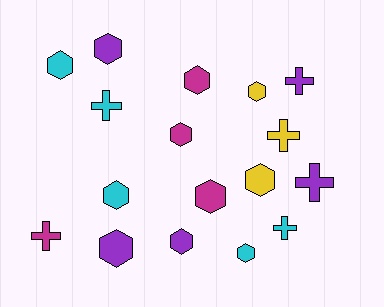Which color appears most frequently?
Purple, with 5 objects.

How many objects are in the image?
There are 17 objects.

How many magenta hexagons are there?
There are 3 magenta hexagons.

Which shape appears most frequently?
Hexagon, with 11 objects.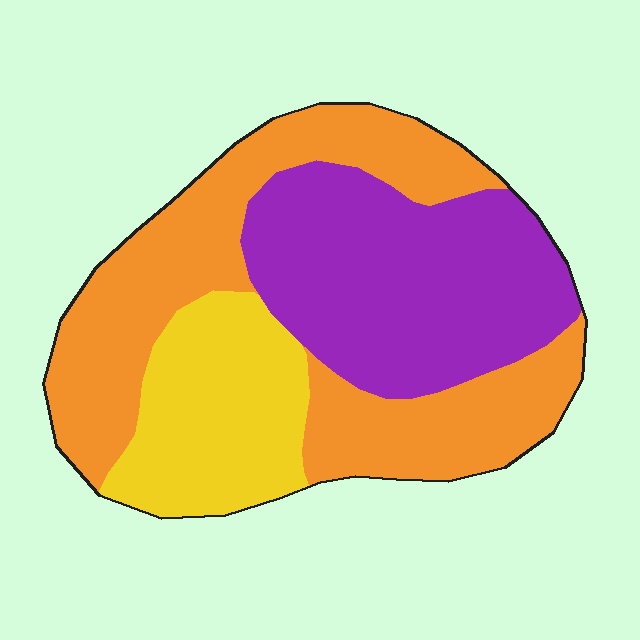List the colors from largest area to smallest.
From largest to smallest: orange, purple, yellow.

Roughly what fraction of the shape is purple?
Purple covers about 35% of the shape.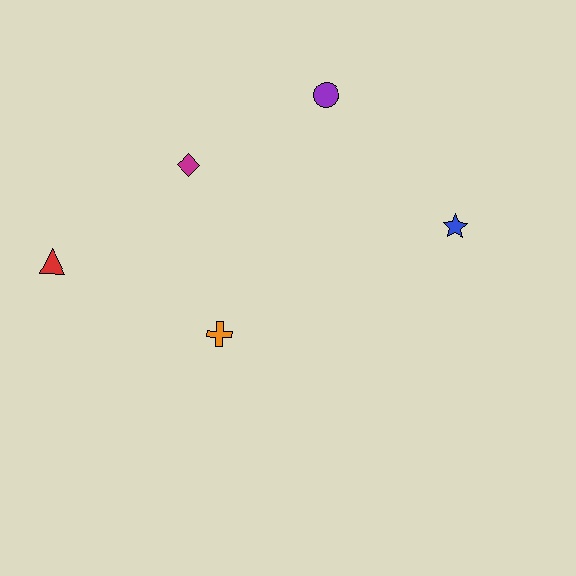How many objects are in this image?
There are 5 objects.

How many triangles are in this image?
There is 1 triangle.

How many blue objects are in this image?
There is 1 blue object.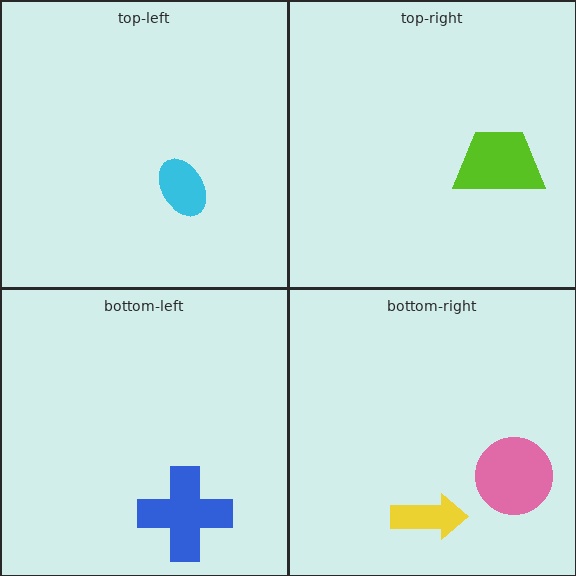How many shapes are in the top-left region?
1.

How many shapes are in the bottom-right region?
2.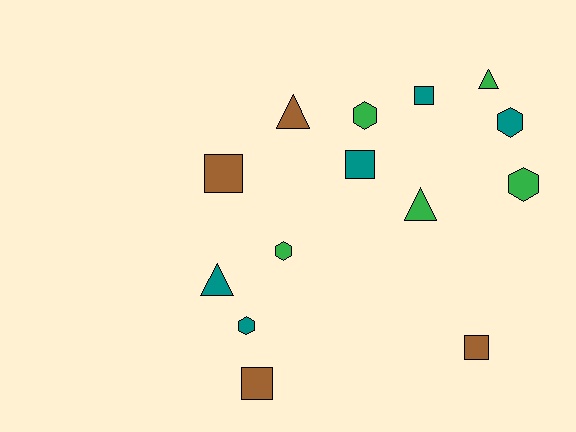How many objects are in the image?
There are 14 objects.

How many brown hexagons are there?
There are no brown hexagons.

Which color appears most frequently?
Teal, with 5 objects.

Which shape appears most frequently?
Hexagon, with 5 objects.